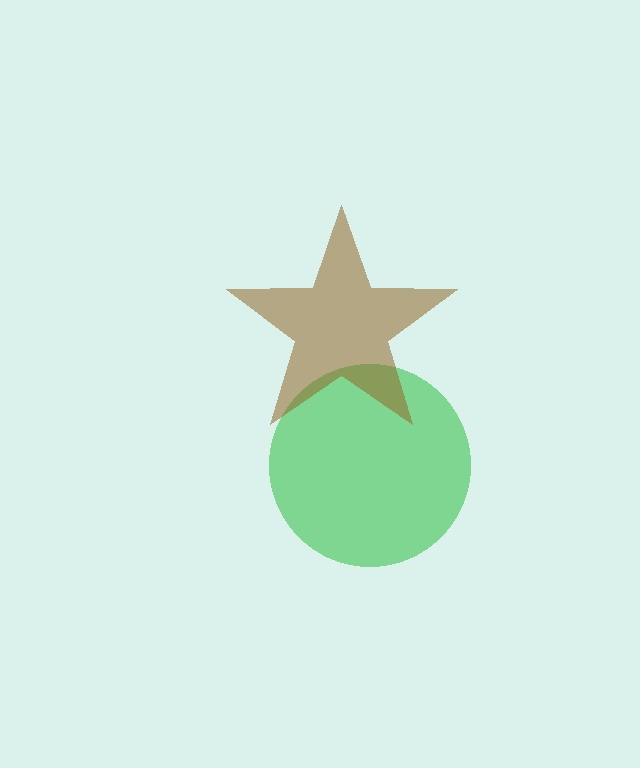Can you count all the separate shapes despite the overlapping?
Yes, there are 2 separate shapes.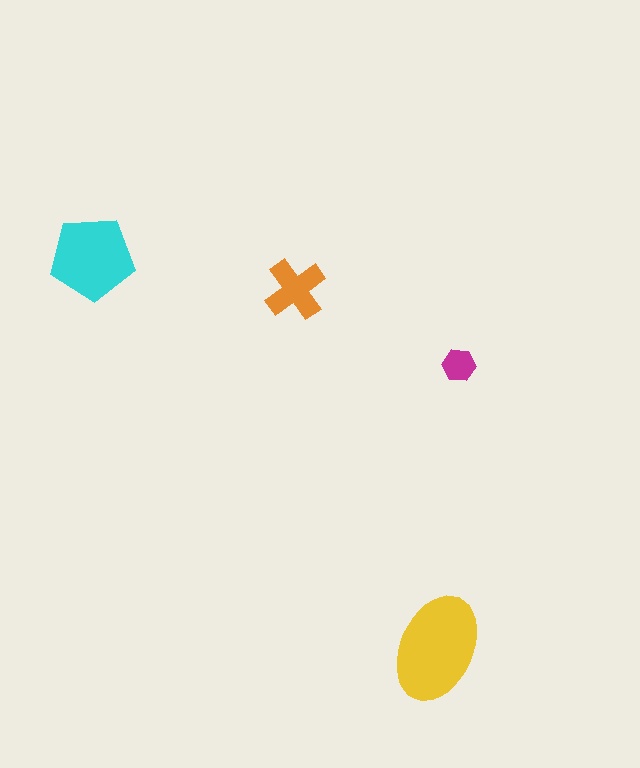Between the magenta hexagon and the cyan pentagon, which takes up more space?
The cyan pentagon.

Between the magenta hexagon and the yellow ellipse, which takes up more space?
The yellow ellipse.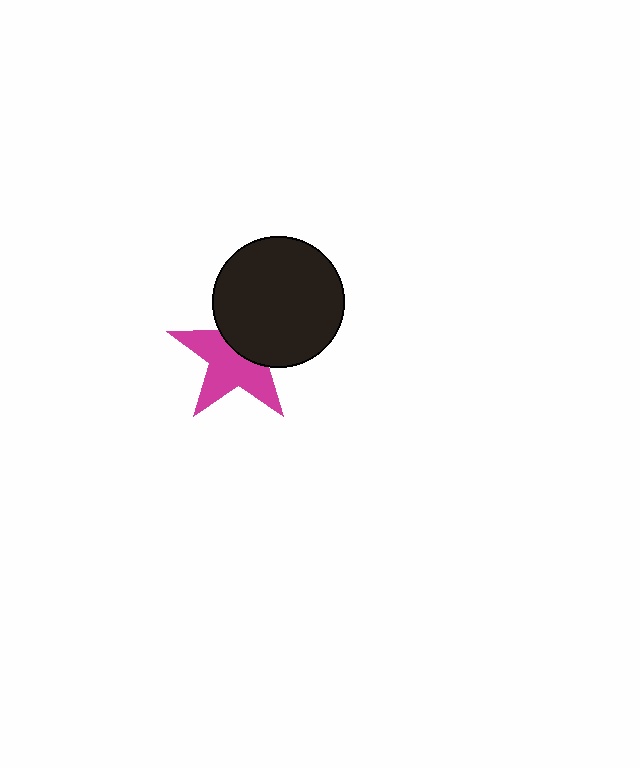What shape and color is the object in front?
The object in front is a black circle.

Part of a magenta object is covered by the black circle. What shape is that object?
It is a star.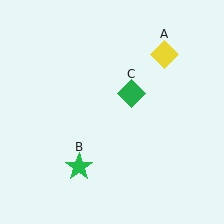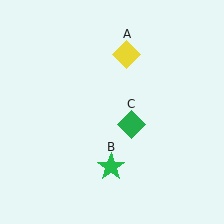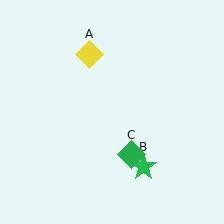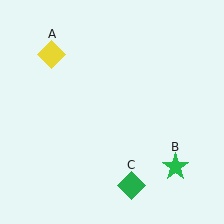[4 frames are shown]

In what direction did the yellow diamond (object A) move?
The yellow diamond (object A) moved left.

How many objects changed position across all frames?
3 objects changed position: yellow diamond (object A), green star (object B), green diamond (object C).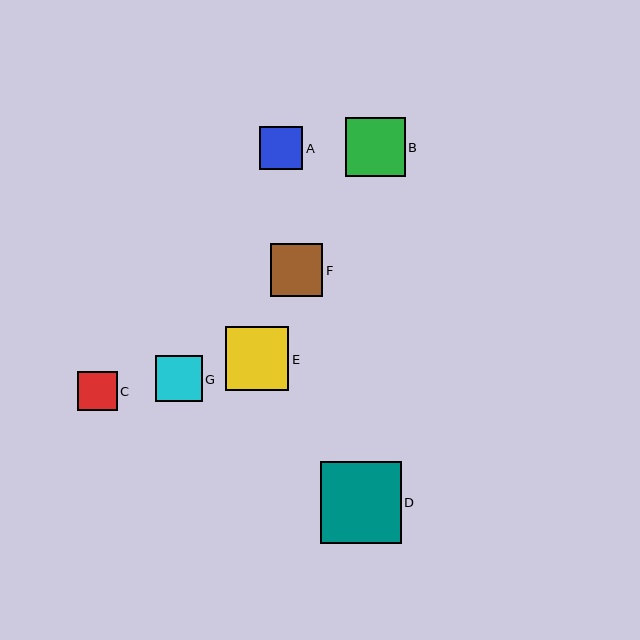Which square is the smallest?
Square C is the smallest with a size of approximately 40 pixels.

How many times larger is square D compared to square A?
Square D is approximately 1.9 times the size of square A.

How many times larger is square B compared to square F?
Square B is approximately 1.1 times the size of square F.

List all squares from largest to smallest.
From largest to smallest: D, E, B, F, G, A, C.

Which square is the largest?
Square D is the largest with a size of approximately 81 pixels.